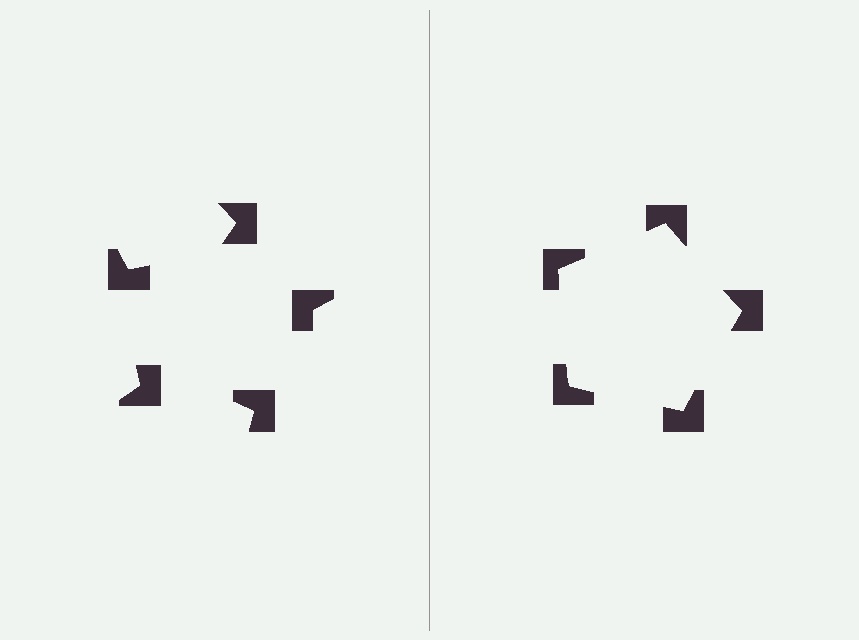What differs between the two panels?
The notched squares are positioned identically on both sides; only the wedge orientations differ. On the right they align to a pentagon; on the left they are misaligned.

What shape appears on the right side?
An illusory pentagon.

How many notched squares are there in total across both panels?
10 — 5 on each side.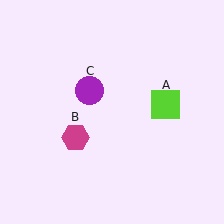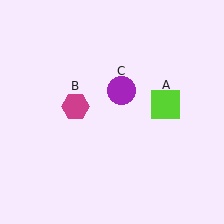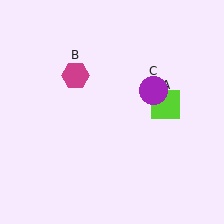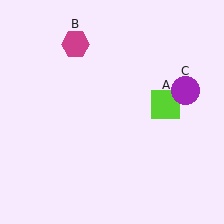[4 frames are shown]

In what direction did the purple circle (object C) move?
The purple circle (object C) moved right.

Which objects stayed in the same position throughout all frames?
Lime square (object A) remained stationary.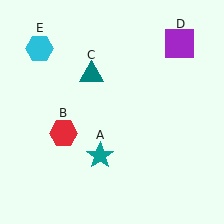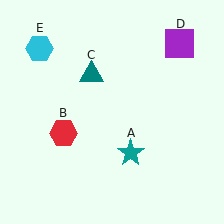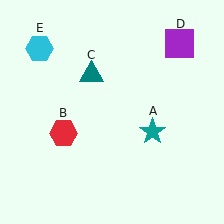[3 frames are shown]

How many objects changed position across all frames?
1 object changed position: teal star (object A).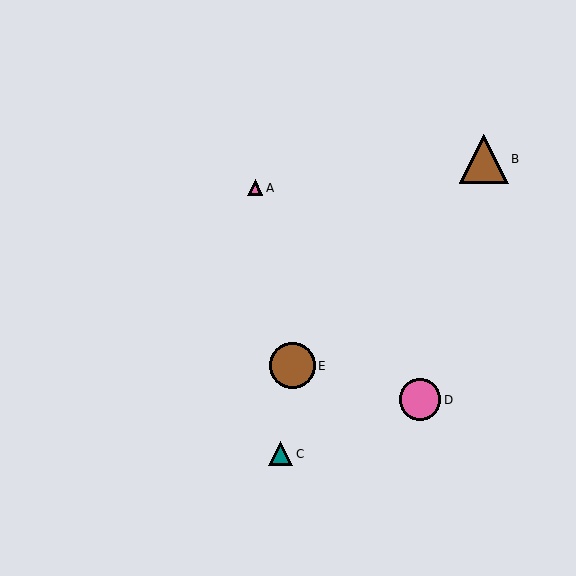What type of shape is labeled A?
Shape A is a pink triangle.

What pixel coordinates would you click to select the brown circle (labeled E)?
Click at (293, 366) to select the brown circle E.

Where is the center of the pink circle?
The center of the pink circle is at (420, 400).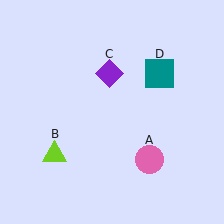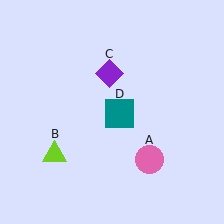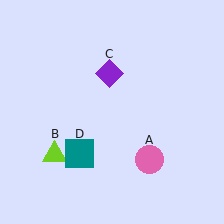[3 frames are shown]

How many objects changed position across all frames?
1 object changed position: teal square (object D).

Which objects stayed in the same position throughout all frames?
Pink circle (object A) and lime triangle (object B) and purple diamond (object C) remained stationary.